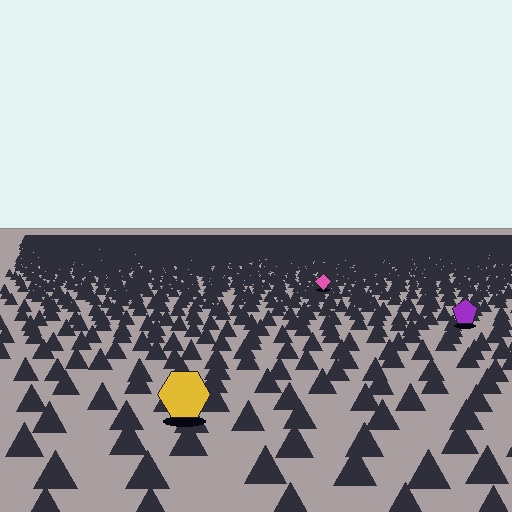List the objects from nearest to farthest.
From nearest to farthest: the yellow hexagon, the purple pentagon, the pink diamond.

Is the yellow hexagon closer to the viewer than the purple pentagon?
Yes. The yellow hexagon is closer — you can tell from the texture gradient: the ground texture is coarser near it.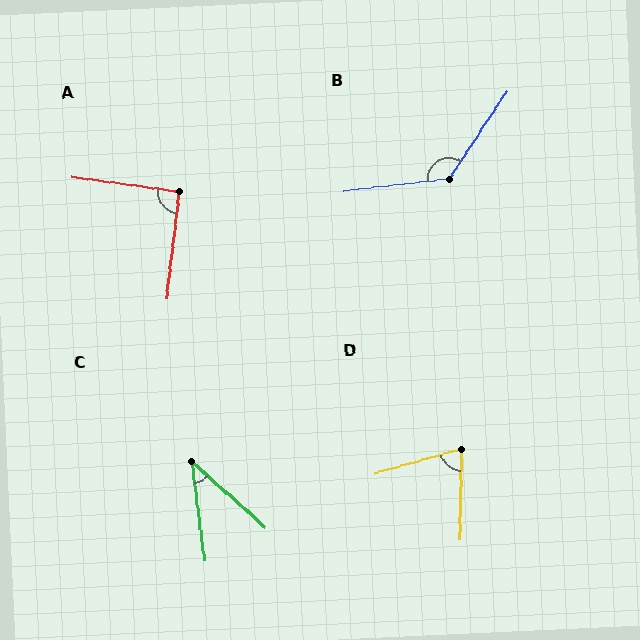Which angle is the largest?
B, at approximately 130 degrees.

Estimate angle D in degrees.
Approximately 73 degrees.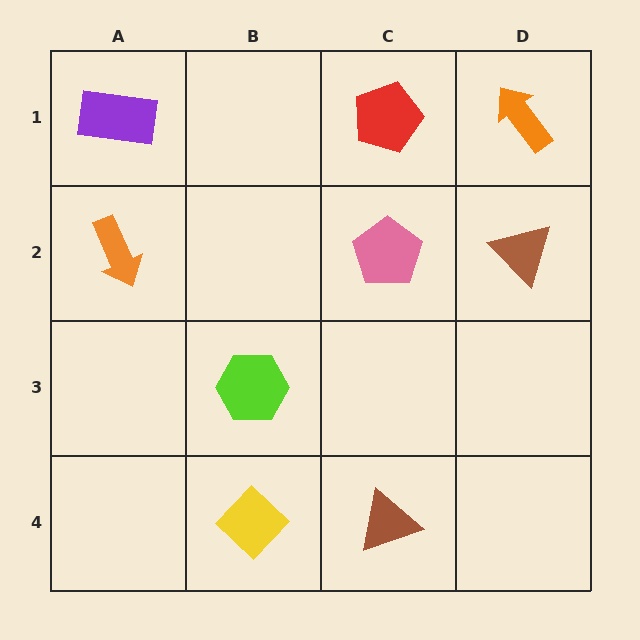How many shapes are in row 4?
2 shapes.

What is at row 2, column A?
An orange arrow.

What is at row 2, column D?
A brown triangle.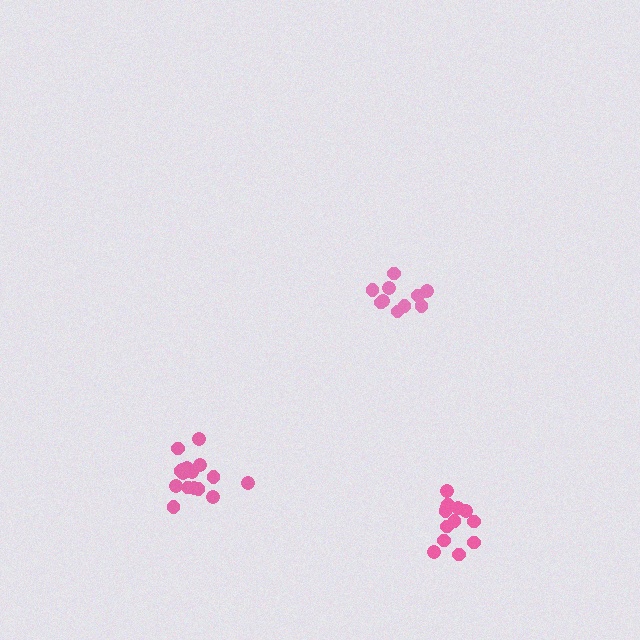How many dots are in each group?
Group 1: 10 dots, Group 2: 16 dots, Group 3: 13 dots (39 total).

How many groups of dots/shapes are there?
There are 3 groups.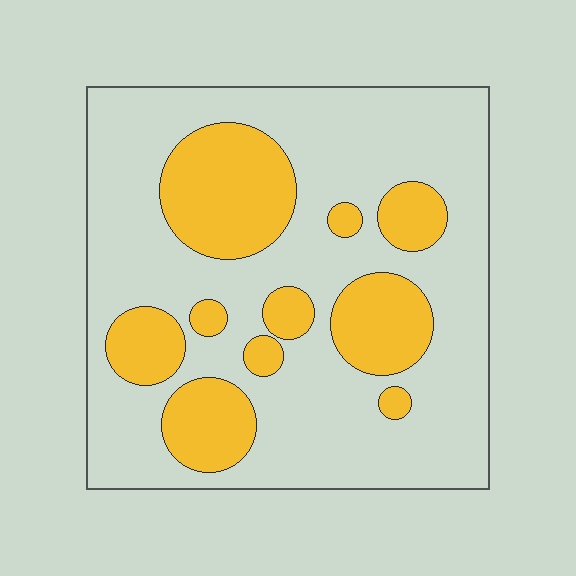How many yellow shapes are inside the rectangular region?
10.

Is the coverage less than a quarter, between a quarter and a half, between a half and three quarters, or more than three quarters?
Between a quarter and a half.